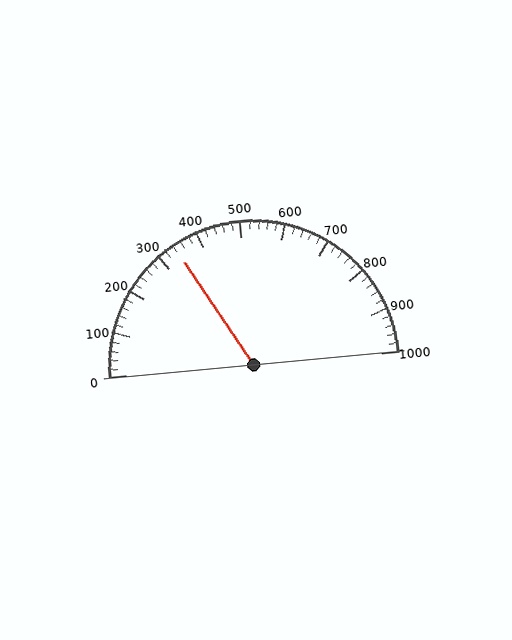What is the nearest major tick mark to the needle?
The nearest major tick mark is 300.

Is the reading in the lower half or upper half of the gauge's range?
The reading is in the lower half of the range (0 to 1000).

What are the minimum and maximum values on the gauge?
The gauge ranges from 0 to 1000.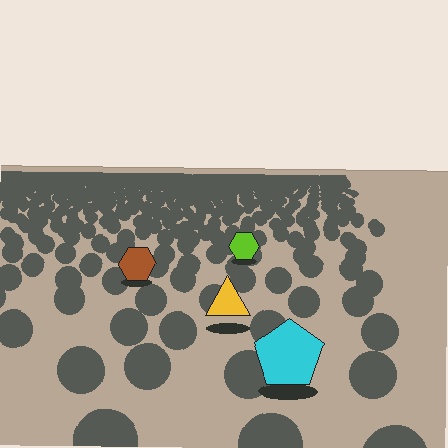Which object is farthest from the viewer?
The lime hexagon is farthest from the viewer. It appears smaller and the ground texture around it is denser.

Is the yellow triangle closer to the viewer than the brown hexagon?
Yes. The yellow triangle is closer — you can tell from the texture gradient: the ground texture is coarser near it.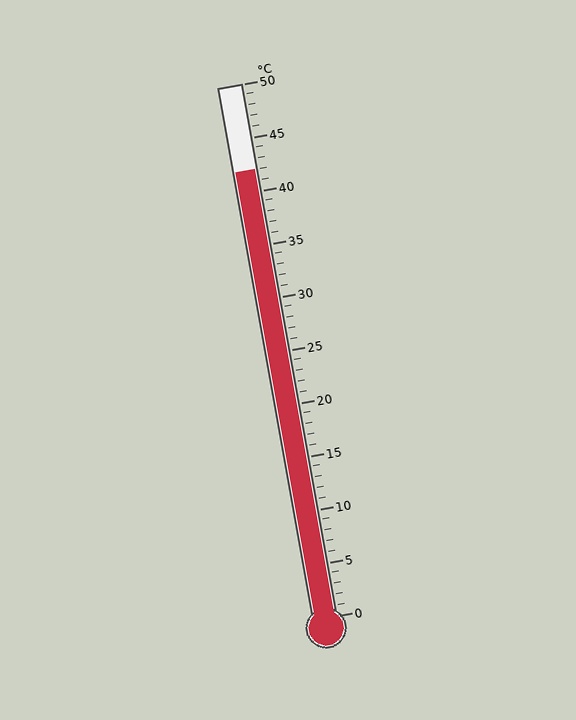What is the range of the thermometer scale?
The thermometer scale ranges from 0°C to 50°C.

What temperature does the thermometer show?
The thermometer shows approximately 42°C.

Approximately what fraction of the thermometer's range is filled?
The thermometer is filled to approximately 85% of its range.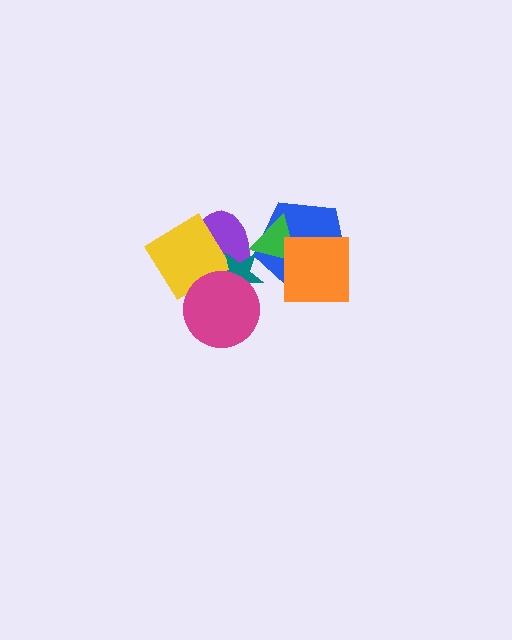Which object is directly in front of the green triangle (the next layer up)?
The teal star is directly in front of the green triangle.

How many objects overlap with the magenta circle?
2 objects overlap with the magenta circle.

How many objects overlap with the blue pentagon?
3 objects overlap with the blue pentagon.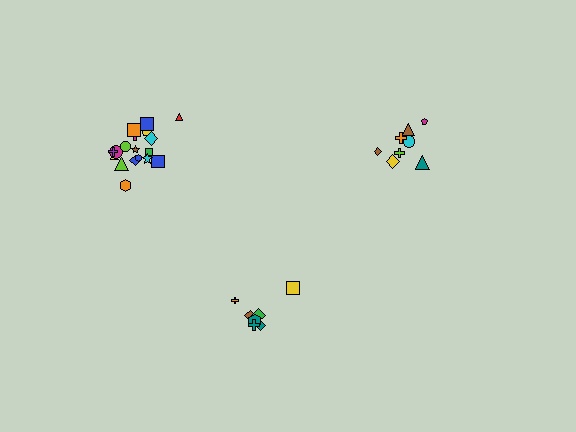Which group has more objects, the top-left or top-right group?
The top-left group.